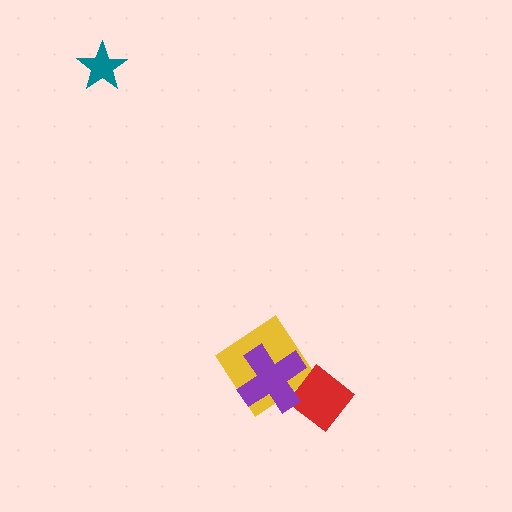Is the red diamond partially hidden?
Yes, it is partially covered by another shape.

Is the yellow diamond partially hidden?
Yes, it is partially covered by another shape.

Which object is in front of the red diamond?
The purple cross is in front of the red diamond.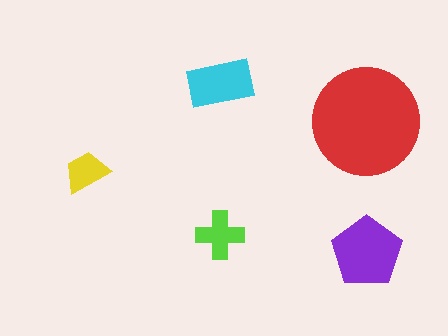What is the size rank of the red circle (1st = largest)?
1st.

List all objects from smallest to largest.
The yellow trapezoid, the lime cross, the cyan rectangle, the purple pentagon, the red circle.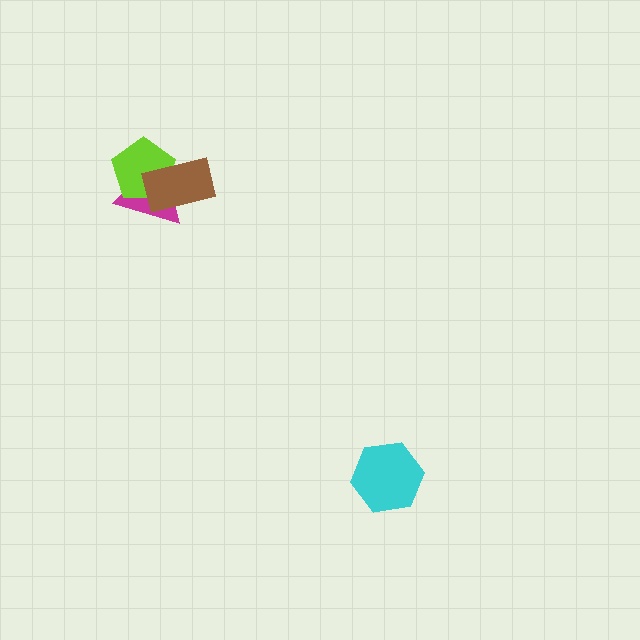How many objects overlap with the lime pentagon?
2 objects overlap with the lime pentagon.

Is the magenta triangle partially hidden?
Yes, it is partially covered by another shape.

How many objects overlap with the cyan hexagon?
0 objects overlap with the cyan hexagon.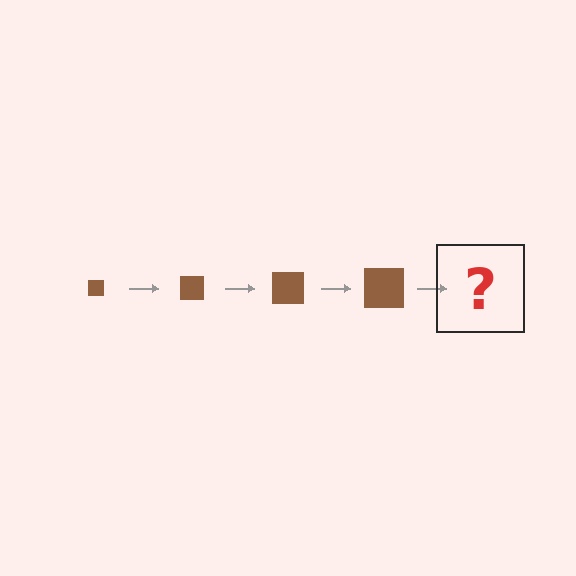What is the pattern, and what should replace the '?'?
The pattern is that the square gets progressively larger each step. The '?' should be a brown square, larger than the previous one.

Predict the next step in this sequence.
The next step is a brown square, larger than the previous one.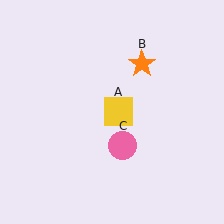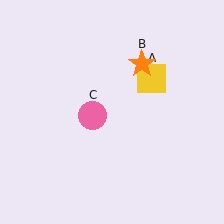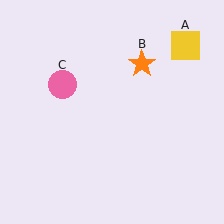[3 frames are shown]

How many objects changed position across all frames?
2 objects changed position: yellow square (object A), pink circle (object C).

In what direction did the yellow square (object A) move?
The yellow square (object A) moved up and to the right.